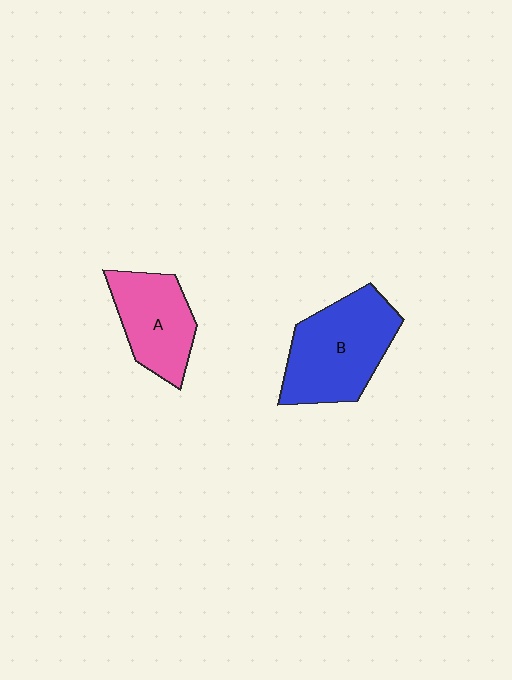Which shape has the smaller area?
Shape A (pink).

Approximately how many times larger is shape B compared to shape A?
Approximately 1.4 times.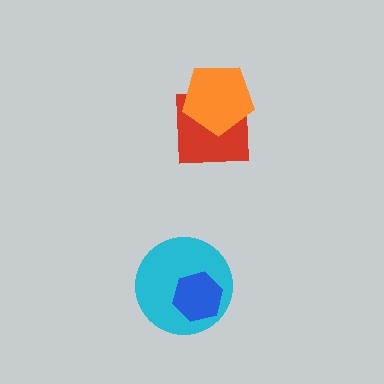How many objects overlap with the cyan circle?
1 object overlaps with the cyan circle.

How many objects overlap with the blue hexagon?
1 object overlaps with the blue hexagon.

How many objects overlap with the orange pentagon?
1 object overlaps with the orange pentagon.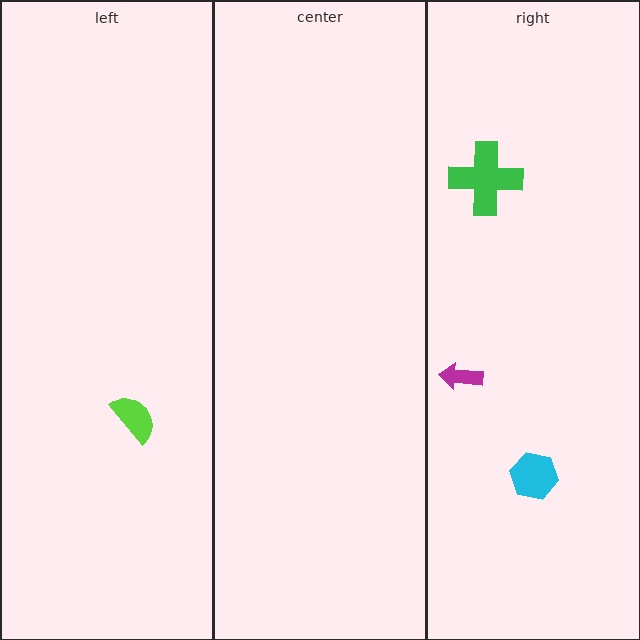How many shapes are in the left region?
1.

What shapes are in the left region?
The lime semicircle.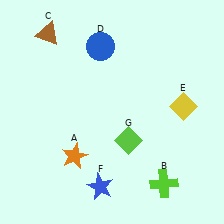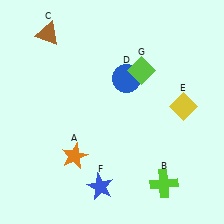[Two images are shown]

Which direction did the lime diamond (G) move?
The lime diamond (G) moved up.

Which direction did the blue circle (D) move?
The blue circle (D) moved down.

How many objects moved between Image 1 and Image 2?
2 objects moved between the two images.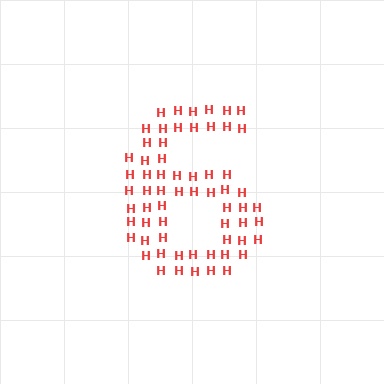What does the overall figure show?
The overall figure shows the digit 6.